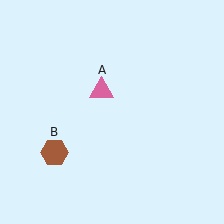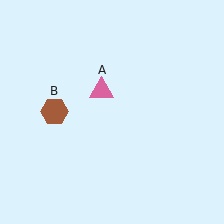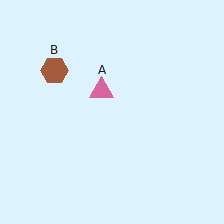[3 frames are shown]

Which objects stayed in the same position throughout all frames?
Pink triangle (object A) remained stationary.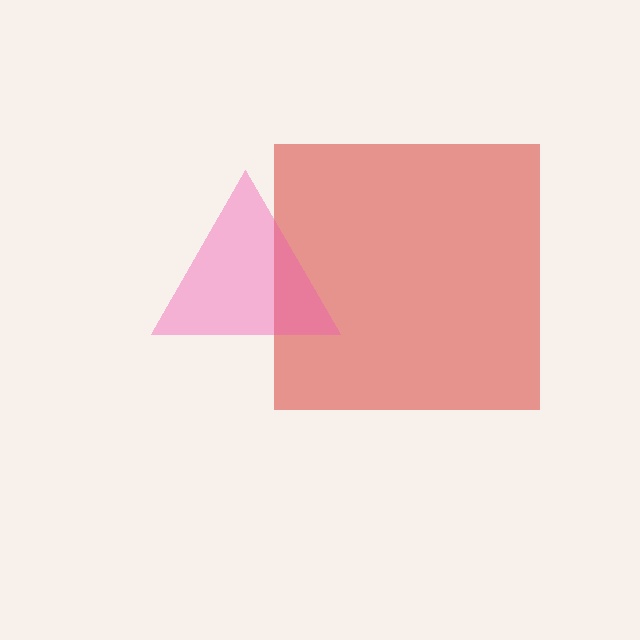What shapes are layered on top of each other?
The layered shapes are: a red square, a pink triangle.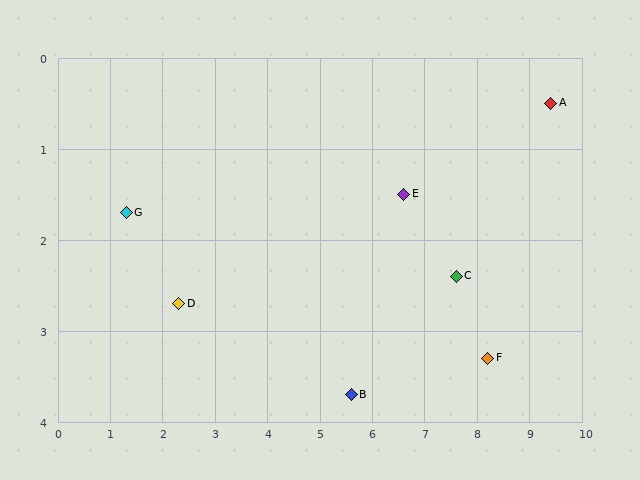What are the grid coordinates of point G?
Point G is at approximately (1.3, 1.7).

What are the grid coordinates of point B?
Point B is at approximately (5.6, 3.7).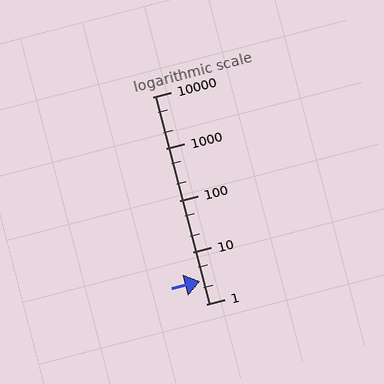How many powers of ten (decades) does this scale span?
The scale spans 4 decades, from 1 to 10000.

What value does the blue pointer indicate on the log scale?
The pointer indicates approximately 2.8.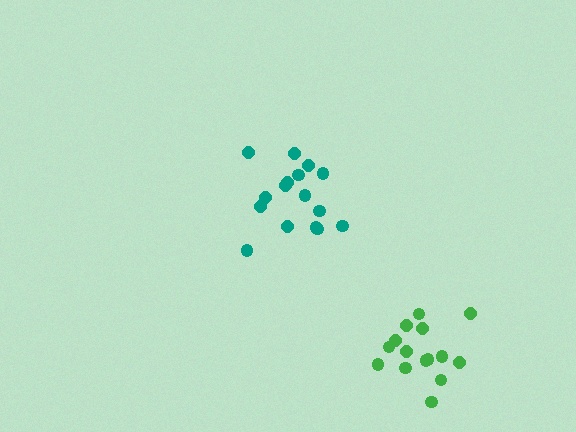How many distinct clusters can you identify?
There are 2 distinct clusters.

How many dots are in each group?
Group 1: 16 dots, Group 2: 15 dots (31 total).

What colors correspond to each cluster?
The clusters are colored: teal, green.